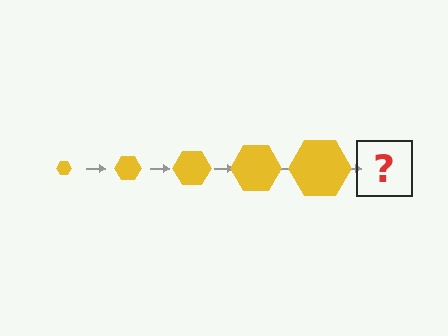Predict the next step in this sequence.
The next step is a yellow hexagon, larger than the previous one.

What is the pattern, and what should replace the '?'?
The pattern is that the hexagon gets progressively larger each step. The '?' should be a yellow hexagon, larger than the previous one.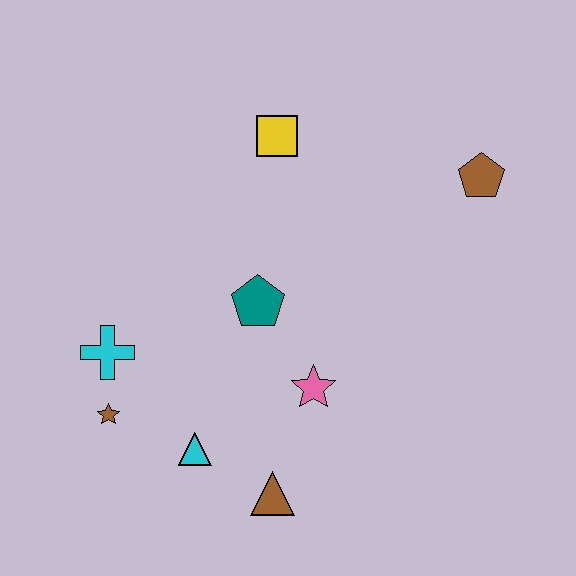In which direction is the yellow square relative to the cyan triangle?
The yellow square is above the cyan triangle.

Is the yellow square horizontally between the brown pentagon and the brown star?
Yes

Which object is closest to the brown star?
The cyan cross is closest to the brown star.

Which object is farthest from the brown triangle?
The brown pentagon is farthest from the brown triangle.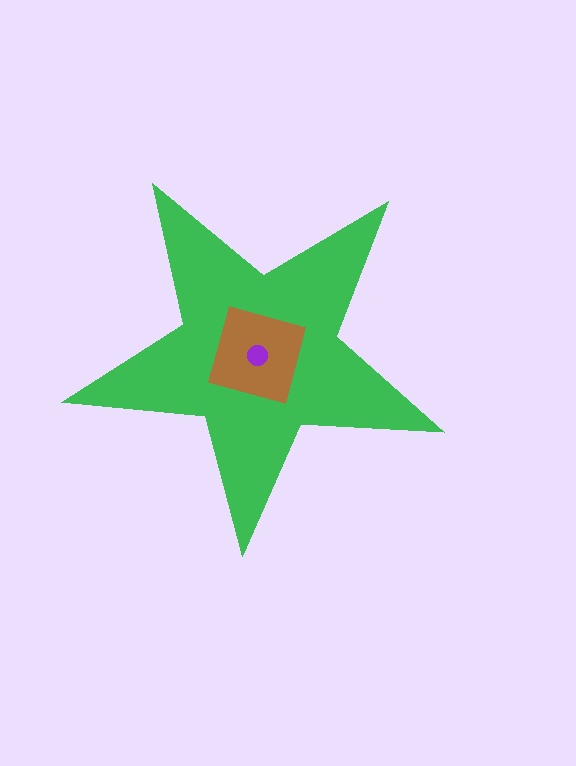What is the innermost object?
The purple circle.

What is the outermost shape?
The green star.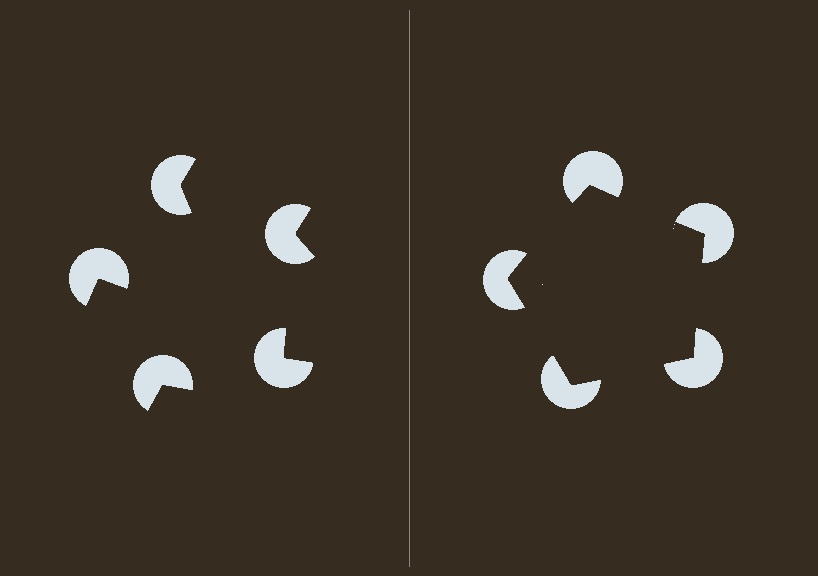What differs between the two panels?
The pac-man discs are positioned identically on both sides; only the wedge orientations differ. On the right they align to a pentagon; on the left they are misaligned.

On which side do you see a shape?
An illusory pentagon appears on the right side. On the left side the wedge cuts are rotated, so no coherent shape forms.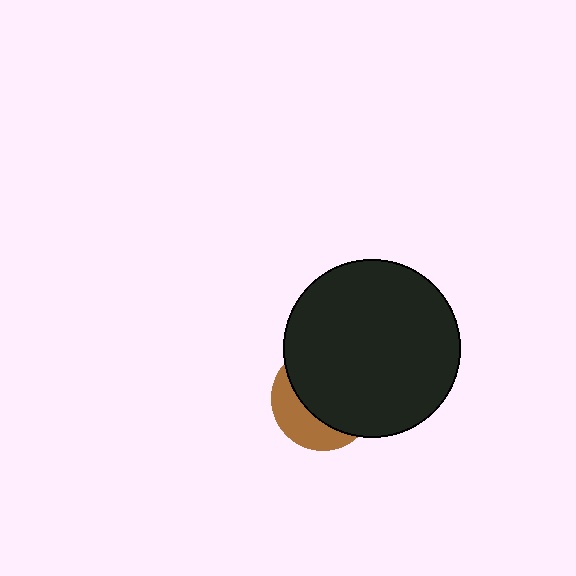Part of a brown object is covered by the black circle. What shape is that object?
It is a circle.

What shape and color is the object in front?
The object in front is a black circle.